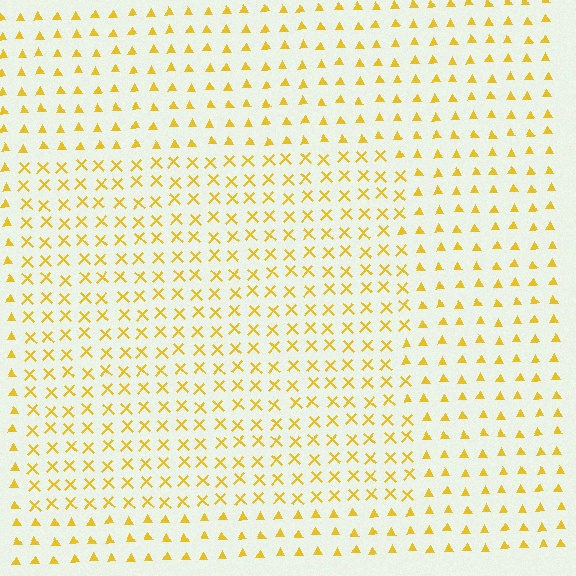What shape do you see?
I see a rectangle.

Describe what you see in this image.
The image is filled with small yellow elements arranged in a uniform grid. A rectangle-shaped region contains X marks, while the surrounding area contains triangles. The boundary is defined purely by the change in element shape.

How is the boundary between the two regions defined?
The boundary is defined by a change in element shape: X marks inside vs. triangles outside. All elements share the same color and spacing.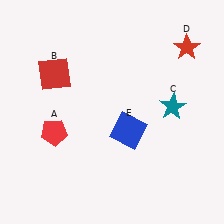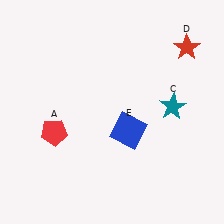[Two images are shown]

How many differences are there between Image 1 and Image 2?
There is 1 difference between the two images.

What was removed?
The red square (B) was removed in Image 2.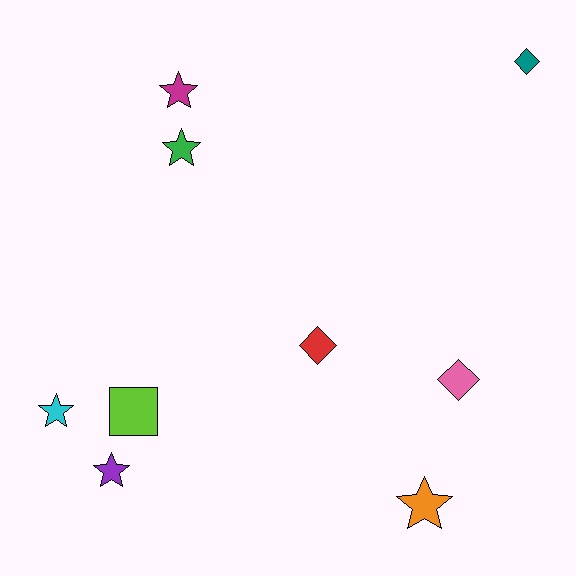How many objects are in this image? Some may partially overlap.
There are 9 objects.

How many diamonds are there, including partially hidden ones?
There are 3 diamonds.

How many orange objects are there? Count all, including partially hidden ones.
There is 1 orange object.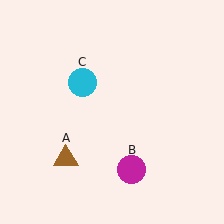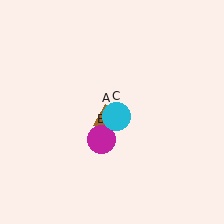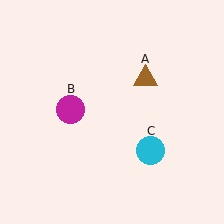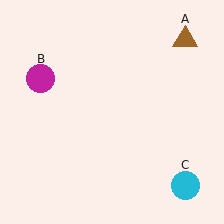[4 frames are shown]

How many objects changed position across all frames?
3 objects changed position: brown triangle (object A), magenta circle (object B), cyan circle (object C).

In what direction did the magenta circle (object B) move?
The magenta circle (object B) moved up and to the left.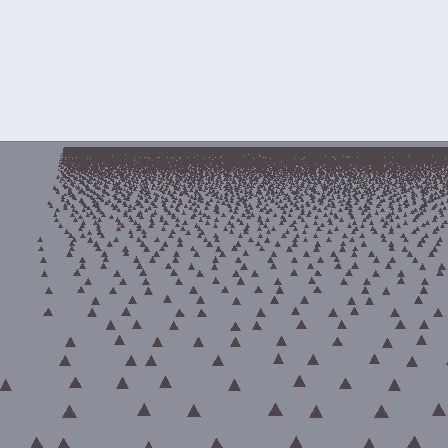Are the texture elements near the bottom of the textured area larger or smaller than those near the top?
Larger. Near the bottom, elements are closer to the viewer and appear at a bigger on-screen size.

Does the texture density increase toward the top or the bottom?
Density increases toward the top.